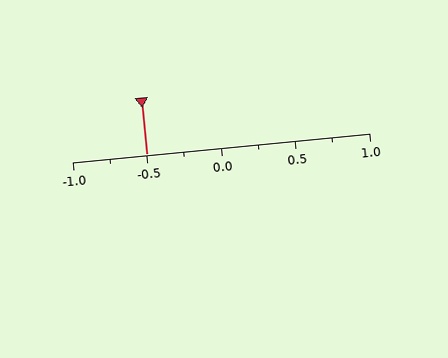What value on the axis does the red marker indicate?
The marker indicates approximately -0.5.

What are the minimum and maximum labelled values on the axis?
The axis runs from -1.0 to 1.0.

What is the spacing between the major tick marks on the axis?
The major ticks are spaced 0.5 apart.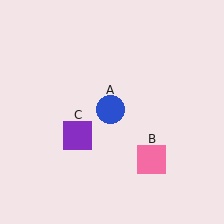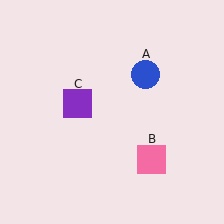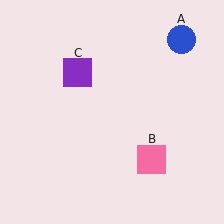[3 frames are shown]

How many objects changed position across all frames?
2 objects changed position: blue circle (object A), purple square (object C).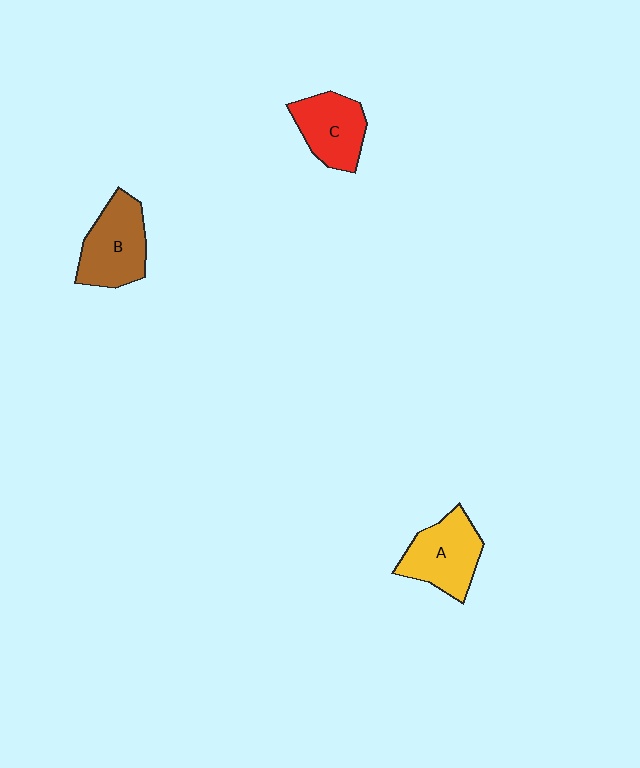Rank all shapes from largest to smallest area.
From largest to smallest: B (brown), A (yellow), C (red).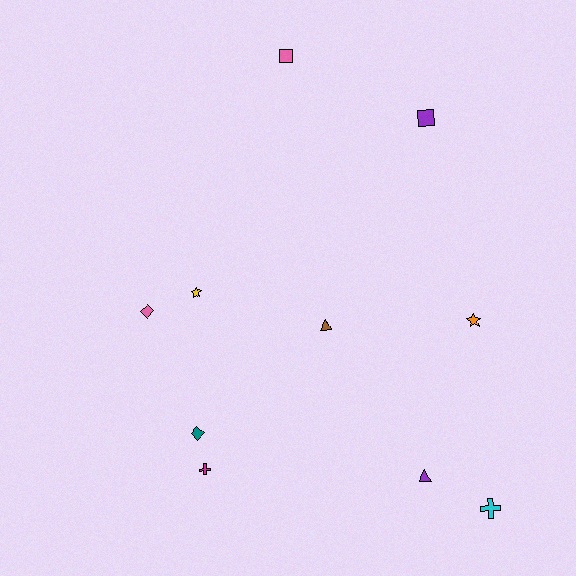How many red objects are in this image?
There are no red objects.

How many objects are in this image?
There are 10 objects.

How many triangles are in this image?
There are 2 triangles.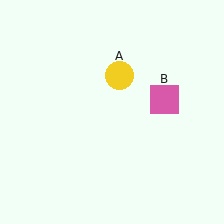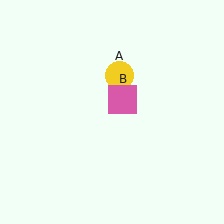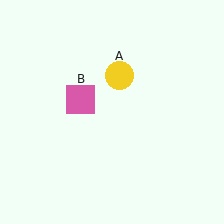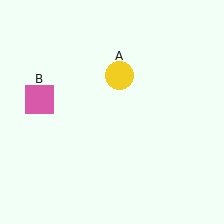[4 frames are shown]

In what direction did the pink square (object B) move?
The pink square (object B) moved left.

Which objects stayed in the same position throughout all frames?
Yellow circle (object A) remained stationary.